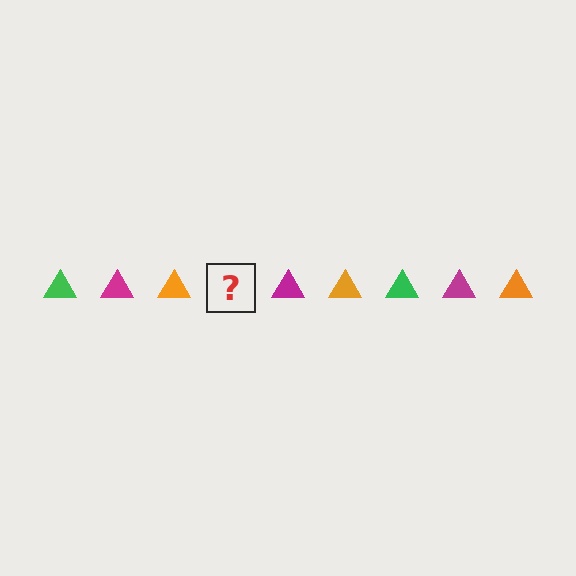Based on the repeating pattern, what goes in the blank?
The blank should be a green triangle.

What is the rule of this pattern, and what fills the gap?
The rule is that the pattern cycles through green, magenta, orange triangles. The gap should be filled with a green triangle.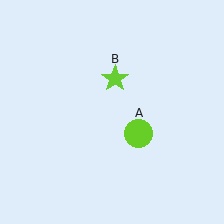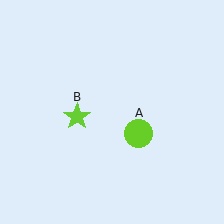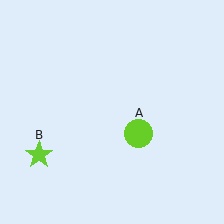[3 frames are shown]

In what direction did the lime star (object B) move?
The lime star (object B) moved down and to the left.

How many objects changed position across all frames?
1 object changed position: lime star (object B).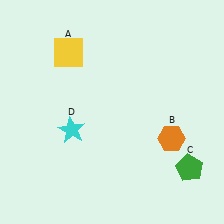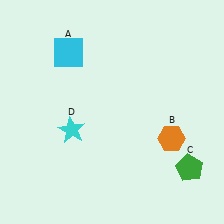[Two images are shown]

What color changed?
The square (A) changed from yellow in Image 1 to cyan in Image 2.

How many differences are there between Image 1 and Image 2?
There is 1 difference between the two images.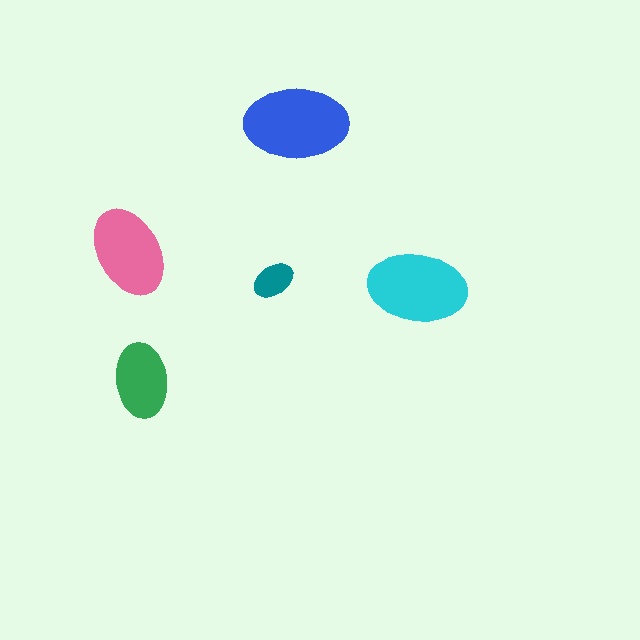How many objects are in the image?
There are 5 objects in the image.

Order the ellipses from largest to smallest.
the blue one, the cyan one, the pink one, the green one, the teal one.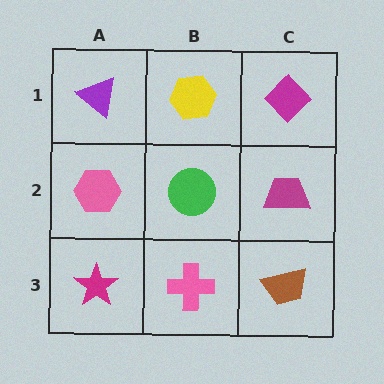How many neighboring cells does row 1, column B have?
3.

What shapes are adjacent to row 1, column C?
A magenta trapezoid (row 2, column C), a yellow hexagon (row 1, column B).